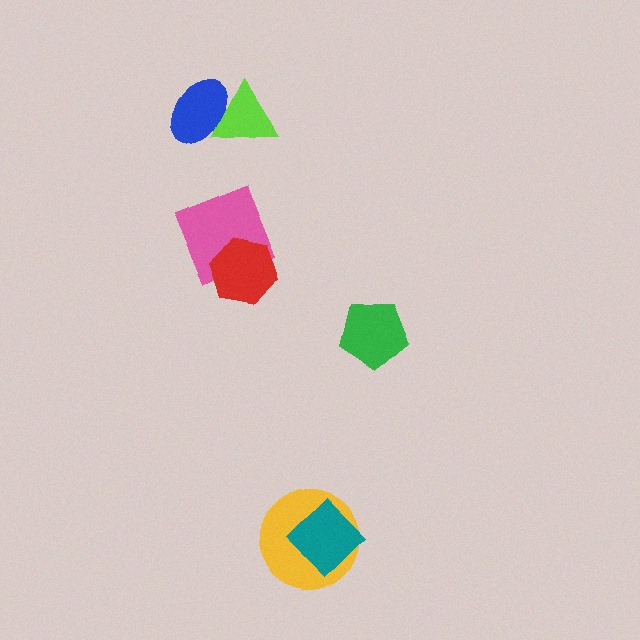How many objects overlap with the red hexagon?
1 object overlaps with the red hexagon.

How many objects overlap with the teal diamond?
1 object overlaps with the teal diamond.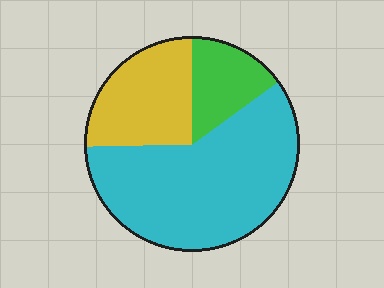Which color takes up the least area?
Green, at roughly 15%.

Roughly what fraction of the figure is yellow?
Yellow takes up about one quarter (1/4) of the figure.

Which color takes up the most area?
Cyan, at roughly 60%.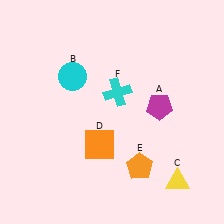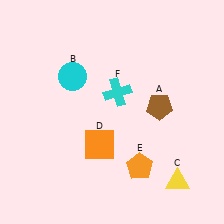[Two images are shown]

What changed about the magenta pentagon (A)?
In Image 1, A is magenta. In Image 2, it changed to brown.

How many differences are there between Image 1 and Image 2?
There is 1 difference between the two images.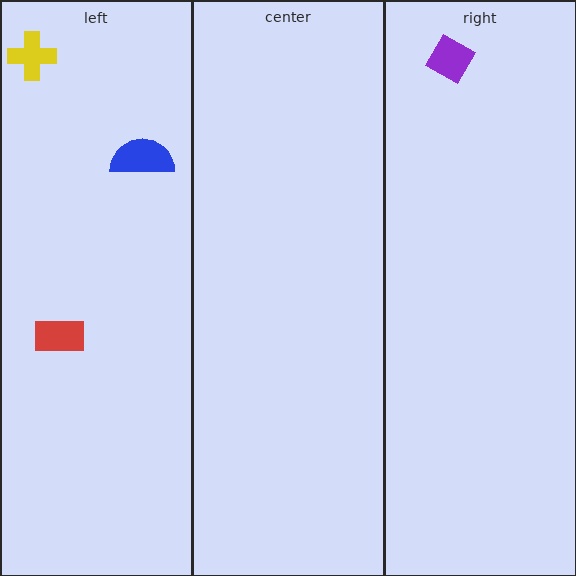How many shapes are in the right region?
1.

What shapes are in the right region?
The purple diamond.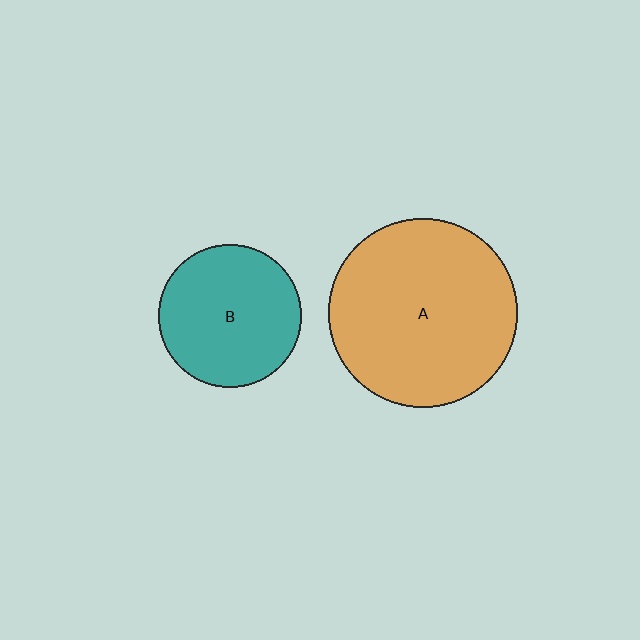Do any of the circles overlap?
No, none of the circles overlap.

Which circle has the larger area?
Circle A (orange).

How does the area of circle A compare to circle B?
Approximately 1.7 times.